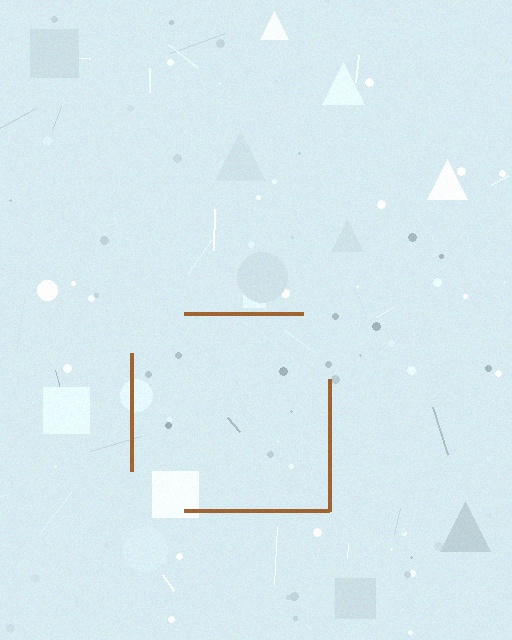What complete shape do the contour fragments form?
The contour fragments form a square.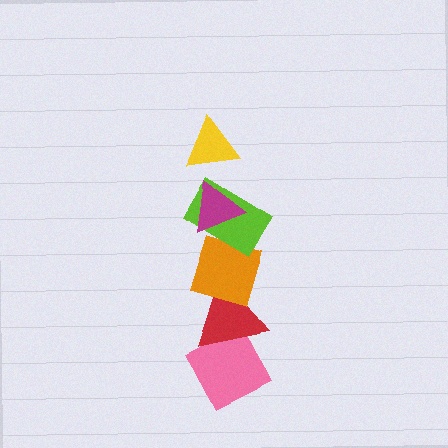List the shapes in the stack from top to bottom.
From top to bottom: the yellow triangle, the magenta triangle, the lime rectangle, the orange diamond, the red triangle, the pink diamond.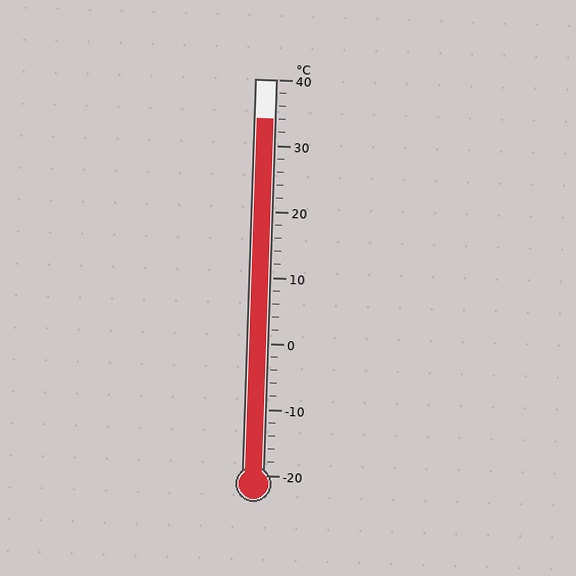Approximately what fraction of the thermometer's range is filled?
The thermometer is filled to approximately 90% of its range.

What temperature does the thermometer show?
The thermometer shows approximately 34°C.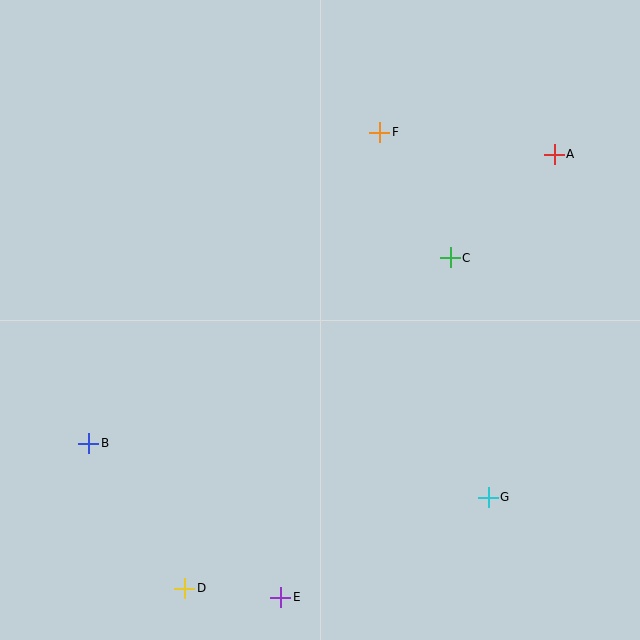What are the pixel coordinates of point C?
Point C is at (450, 258).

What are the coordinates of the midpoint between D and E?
The midpoint between D and E is at (233, 593).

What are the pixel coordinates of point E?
Point E is at (281, 597).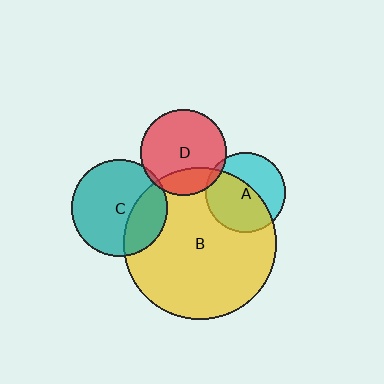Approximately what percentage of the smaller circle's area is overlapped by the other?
Approximately 5%.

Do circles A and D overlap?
Yes.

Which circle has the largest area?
Circle B (yellow).